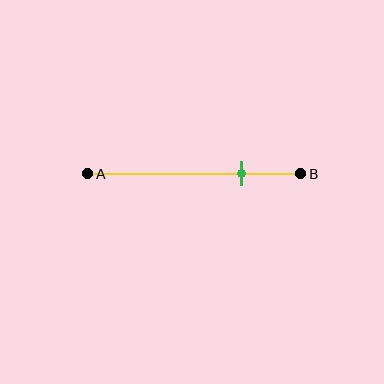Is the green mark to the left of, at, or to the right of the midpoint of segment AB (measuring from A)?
The green mark is to the right of the midpoint of segment AB.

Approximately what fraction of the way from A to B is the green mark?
The green mark is approximately 70% of the way from A to B.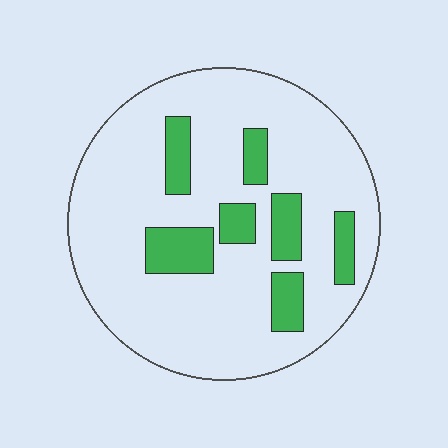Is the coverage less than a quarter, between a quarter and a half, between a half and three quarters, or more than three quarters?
Less than a quarter.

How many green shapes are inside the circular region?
7.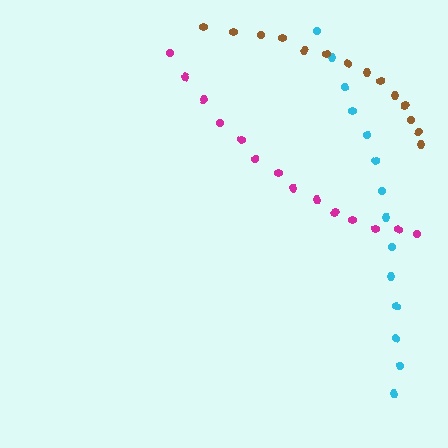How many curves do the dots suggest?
There are 3 distinct paths.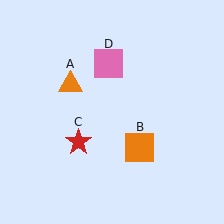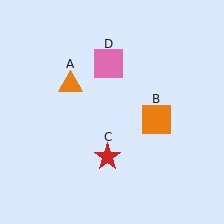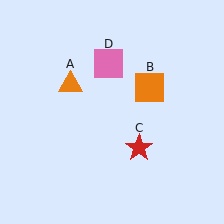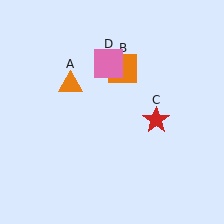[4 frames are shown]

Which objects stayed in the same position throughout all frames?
Orange triangle (object A) and pink square (object D) remained stationary.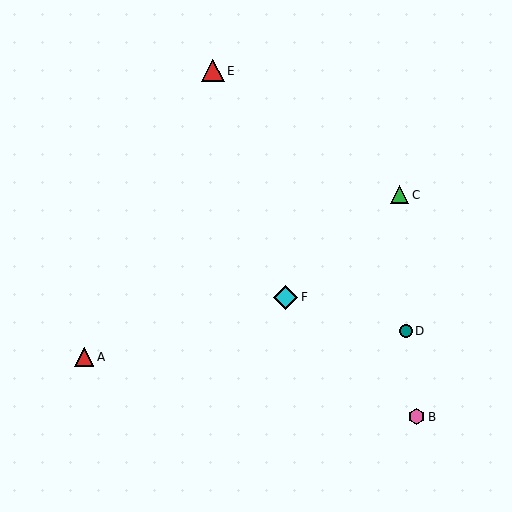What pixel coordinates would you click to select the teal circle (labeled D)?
Click at (406, 331) to select the teal circle D.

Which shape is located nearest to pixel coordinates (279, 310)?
The cyan diamond (labeled F) at (286, 297) is nearest to that location.